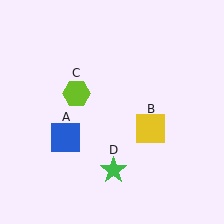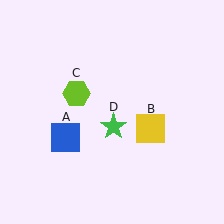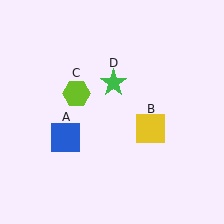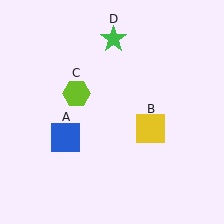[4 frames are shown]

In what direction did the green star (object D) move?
The green star (object D) moved up.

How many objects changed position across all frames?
1 object changed position: green star (object D).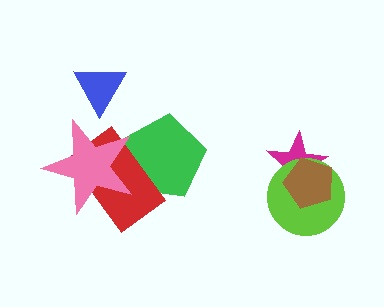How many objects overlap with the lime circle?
2 objects overlap with the lime circle.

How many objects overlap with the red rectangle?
2 objects overlap with the red rectangle.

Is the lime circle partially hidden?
Yes, it is partially covered by another shape.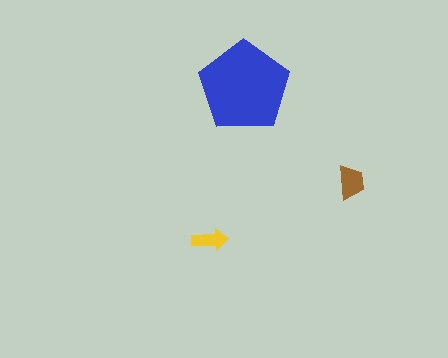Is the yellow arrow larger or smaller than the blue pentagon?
Smaller.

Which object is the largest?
The blue pentagon.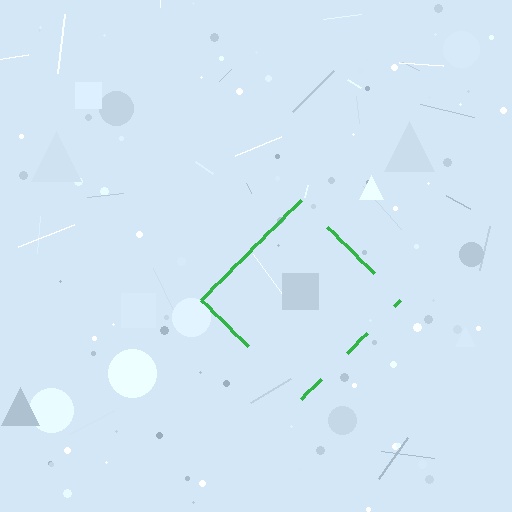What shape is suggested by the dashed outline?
The dashed outline suggests a diamond.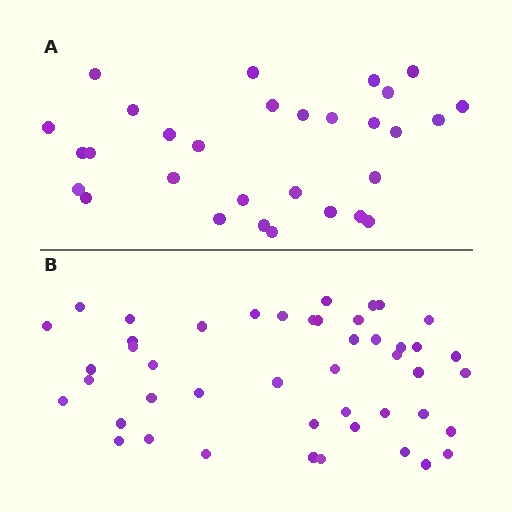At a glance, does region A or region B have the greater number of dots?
Region B (the bottom region) has more dots.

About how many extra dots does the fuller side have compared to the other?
Region B has approximately 15 more dots than region A.